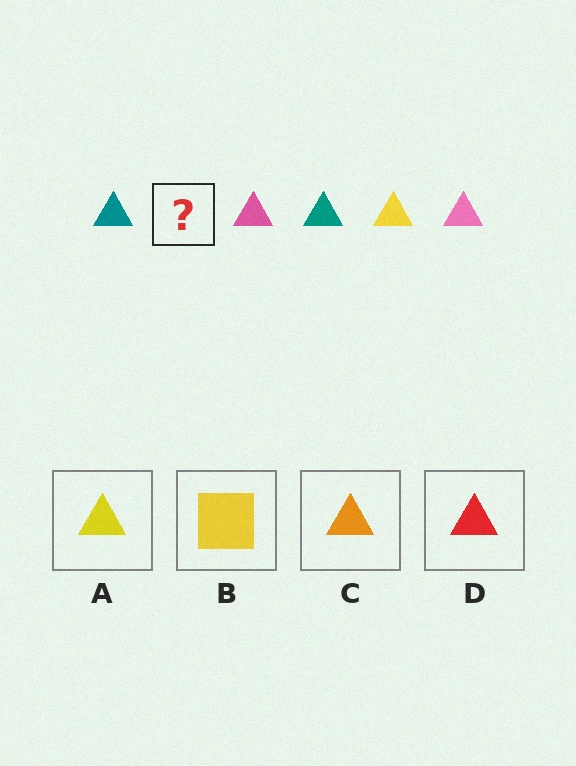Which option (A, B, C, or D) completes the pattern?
A.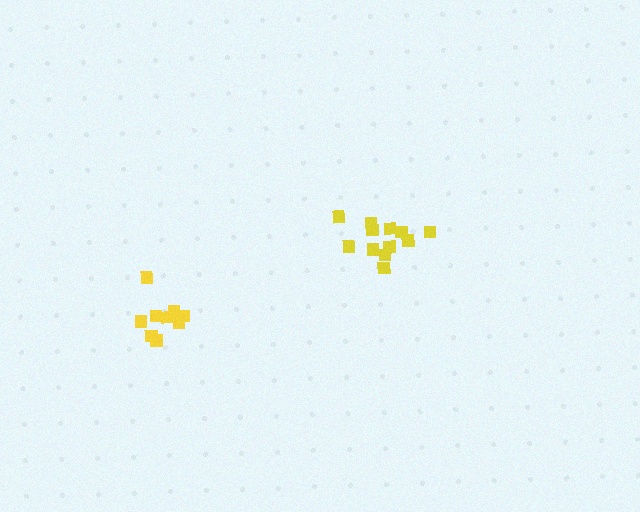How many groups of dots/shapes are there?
There are 2 groups.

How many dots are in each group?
Group 1: 9 dots, Group 2: 12 dots (21 total).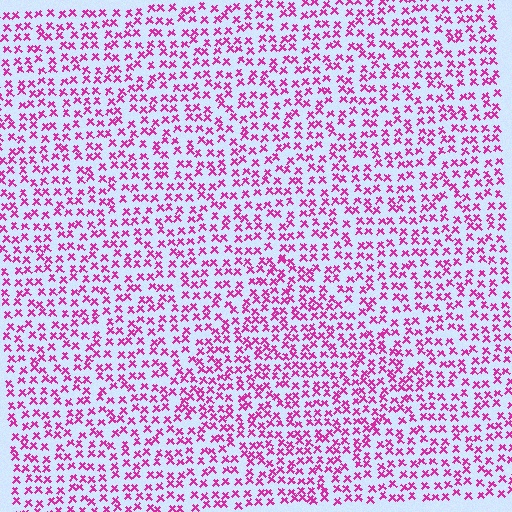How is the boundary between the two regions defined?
The boundary is defined by a change in element density (approximately 1.3x ratio). All elements are the same color, size, and shape.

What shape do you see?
I see a diamond.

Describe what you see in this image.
The image contains small magenta elements arranged at two different densities. A diamond-shaped region is visible where the elements are more densely packed than the surrounding area.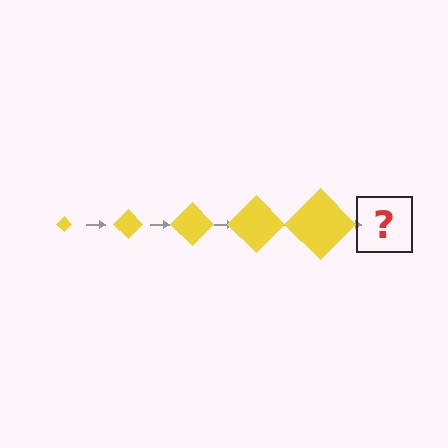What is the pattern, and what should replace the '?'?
The pattern is that the diamond gets progressively larger each step. The '?' should be a yellow diamond, larger than the previous one.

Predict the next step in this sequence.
The next step is a yellow diamond, larger than the previous one.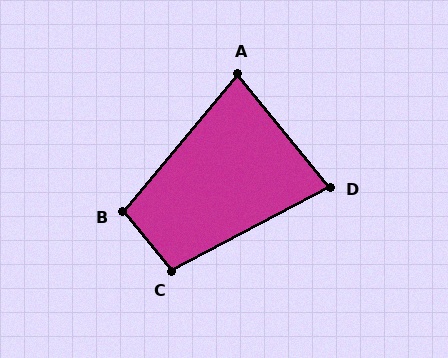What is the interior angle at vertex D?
Approximately 79 degrees (acute).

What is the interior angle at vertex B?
Approximately 101 degrees (obtuse).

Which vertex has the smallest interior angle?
A, at approximately 79 degrees.